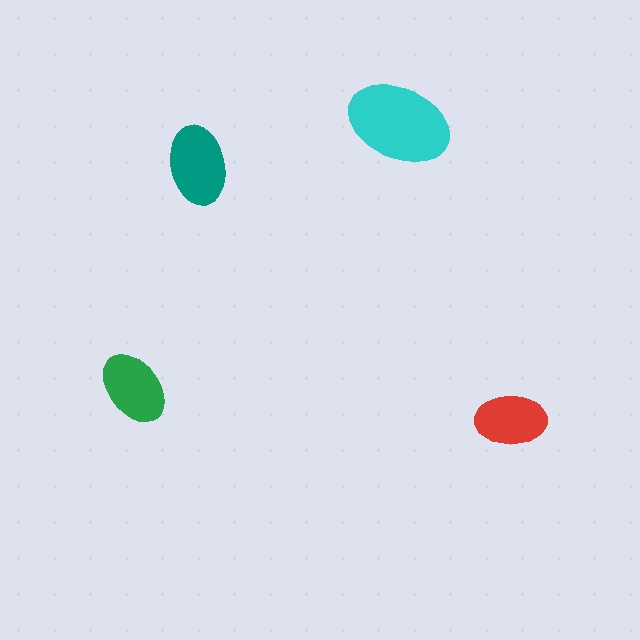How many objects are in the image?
There are 4 objects in the image.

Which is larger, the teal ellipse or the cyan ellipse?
The cyan one.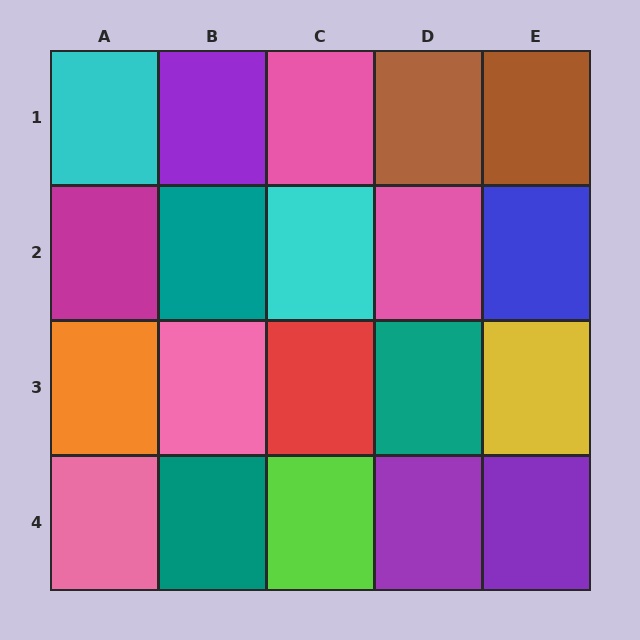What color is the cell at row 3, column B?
Pink.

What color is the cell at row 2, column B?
Teal.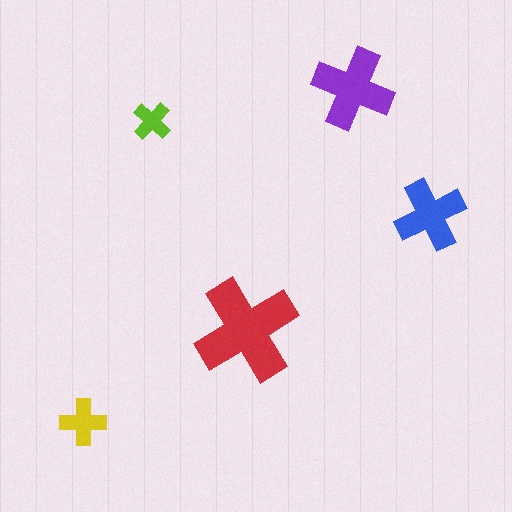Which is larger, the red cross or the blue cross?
The red one.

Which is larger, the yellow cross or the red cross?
The red one.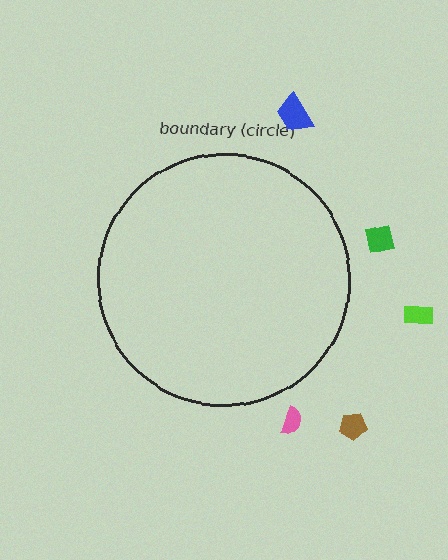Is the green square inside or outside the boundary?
Outside.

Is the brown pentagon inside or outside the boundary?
Outside.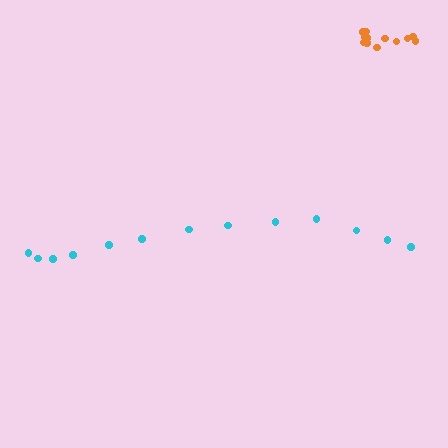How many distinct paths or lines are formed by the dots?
There are 2 distinct paths.